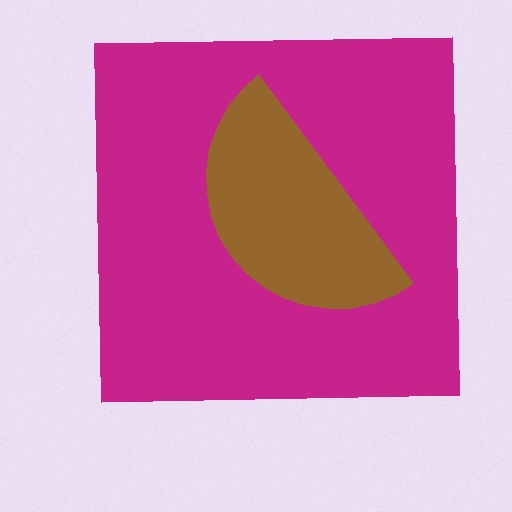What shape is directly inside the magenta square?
The brown semicircle.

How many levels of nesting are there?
2.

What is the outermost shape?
The magenta square.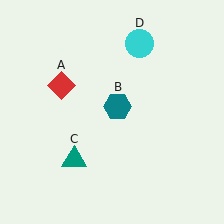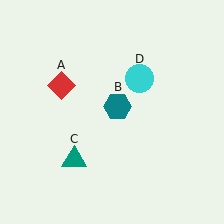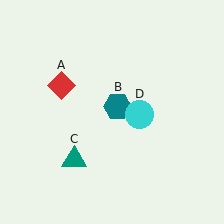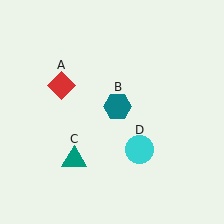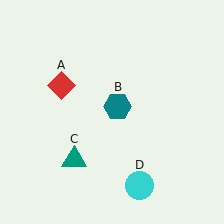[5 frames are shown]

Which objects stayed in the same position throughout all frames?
Red diamond (object A) and teal hexagon (object B) and teal triangle (object C) remained stationary.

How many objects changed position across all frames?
1 object changed position: cyan circle (object D).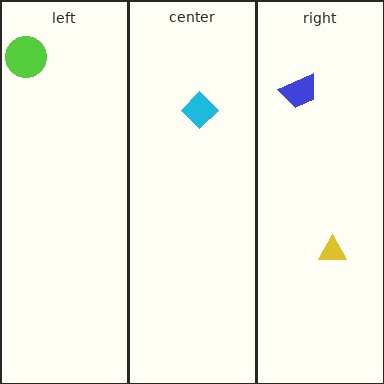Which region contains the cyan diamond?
The center region.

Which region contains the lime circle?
The left region.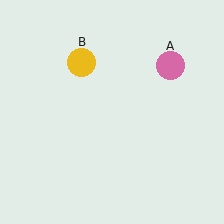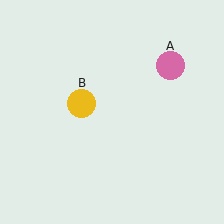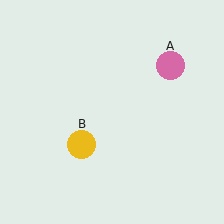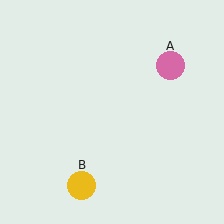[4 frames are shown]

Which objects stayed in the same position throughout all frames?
Pink circle (object A) remained stationary.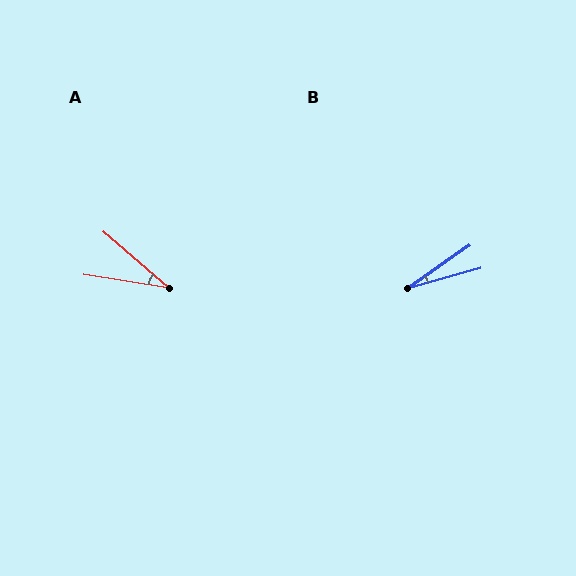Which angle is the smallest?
B, at approximately 19 degrees.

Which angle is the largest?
A, at approximately 32 degrees.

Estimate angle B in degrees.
Approximately 19 degrees.